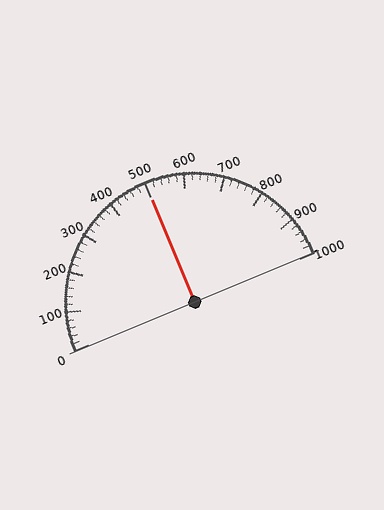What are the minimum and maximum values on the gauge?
The gauge ranges from 0 to 1000.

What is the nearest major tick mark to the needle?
The nearest major tick mark is 500.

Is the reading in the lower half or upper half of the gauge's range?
The reading is in the upper half of the range (0 to 1000).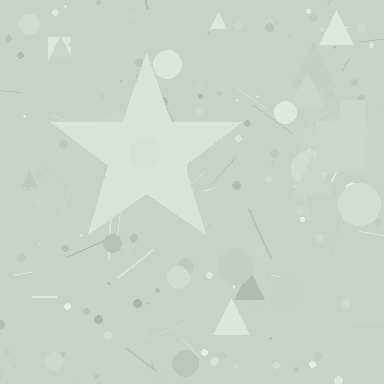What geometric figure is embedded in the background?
A star is embedded in the background.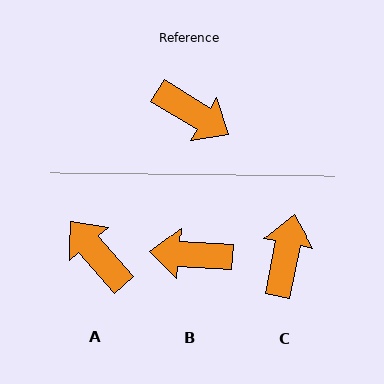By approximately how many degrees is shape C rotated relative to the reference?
Approximately 110 degrees counter-clockwise.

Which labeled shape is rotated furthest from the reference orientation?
A, about 163 degrees away.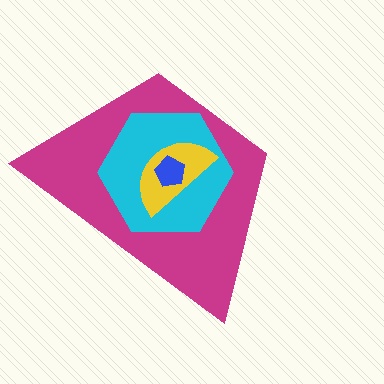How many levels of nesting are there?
4.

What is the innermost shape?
The blue pentagon.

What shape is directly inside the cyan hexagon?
The yellow semicircle.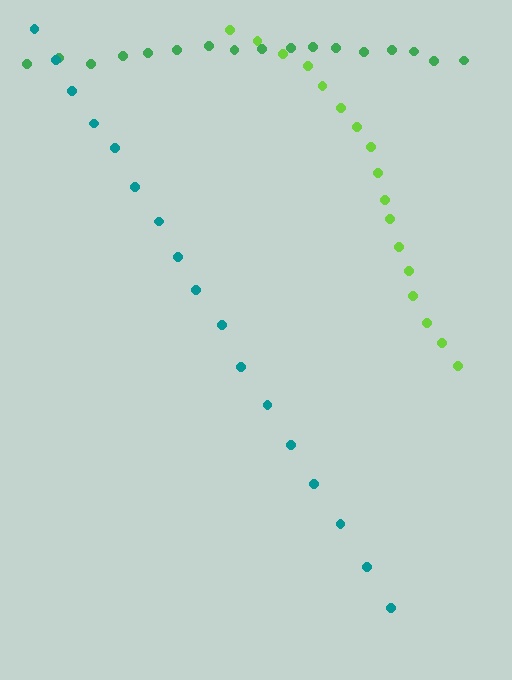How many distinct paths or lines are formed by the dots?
There are 3 distinct paths.